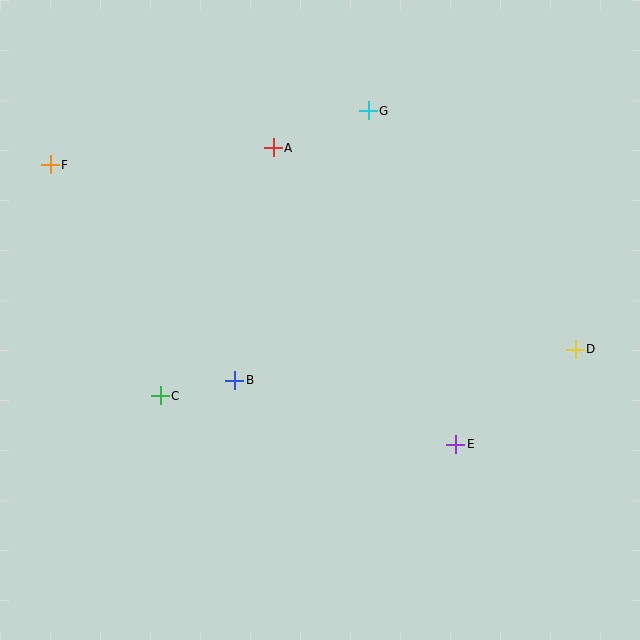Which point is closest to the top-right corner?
Point G is closest to the top-right corner.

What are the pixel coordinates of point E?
Point E is at (456, 444).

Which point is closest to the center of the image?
Point B at (235, 380) is closest to the center.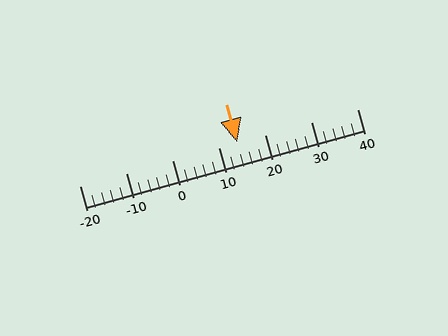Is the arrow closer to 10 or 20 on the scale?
The arrow is closer to 10.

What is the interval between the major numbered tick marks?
The major tick marks are spaced 10 units apart.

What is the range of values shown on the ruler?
The ruler shows values from -20 to 40.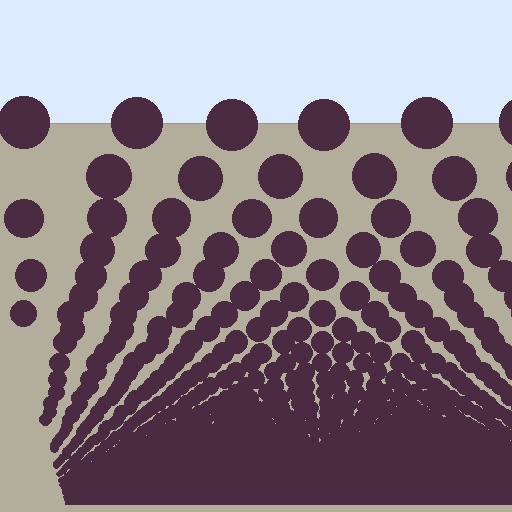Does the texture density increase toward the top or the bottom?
Density increases toward the bottom.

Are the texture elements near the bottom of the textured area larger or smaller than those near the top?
Smaller. The gradient is inverted — elements near the bottom are smaller and denser.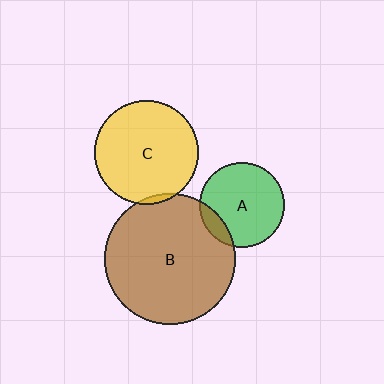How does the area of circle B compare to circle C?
Approximately 1.6 times.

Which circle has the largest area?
Circle B (brown).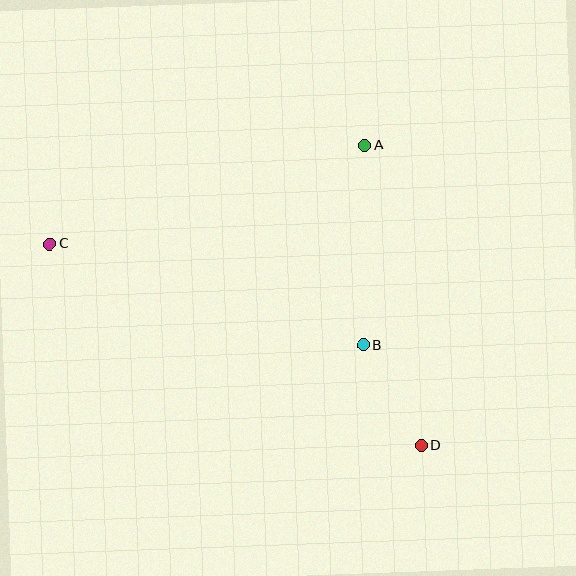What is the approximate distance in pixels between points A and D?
The distance between A and D is approximately 306 pixels.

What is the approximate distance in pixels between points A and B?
The distance between A and B is approximately 200 pixels.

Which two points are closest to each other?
Points B and D are closest to each other.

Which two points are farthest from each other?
Points C and D are farthest from each other.